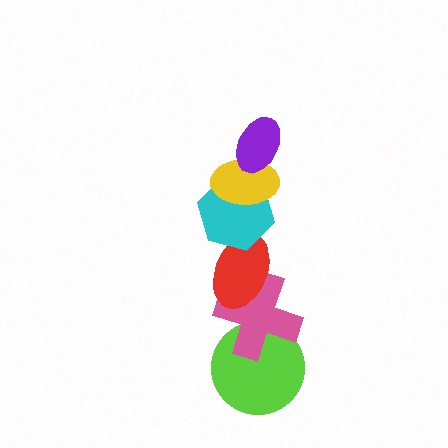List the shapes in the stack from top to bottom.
From top to bottom: the purple ellipse, the yellow ellipse, the cyan hexagon, the red ellipse, the pink cross, the lime circle.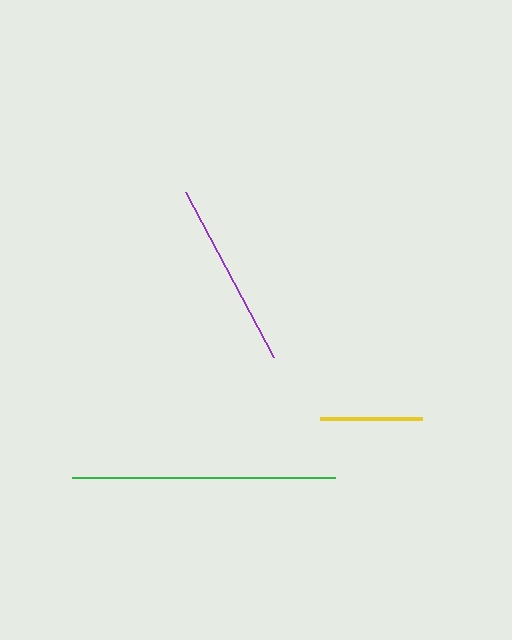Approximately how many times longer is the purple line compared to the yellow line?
The purple line is approximately 1.8 times the length of the yellow line.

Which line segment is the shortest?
The yellow line is the shortest at approximately 102 pixels.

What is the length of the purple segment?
The purple segment is approximately 187 pixels long.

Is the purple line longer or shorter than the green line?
The green line is longer than the purple line.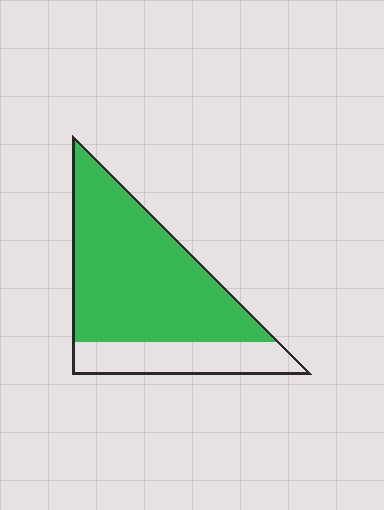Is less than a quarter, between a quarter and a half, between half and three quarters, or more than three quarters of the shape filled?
Between half and three quarters.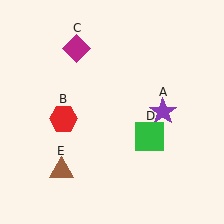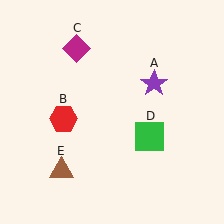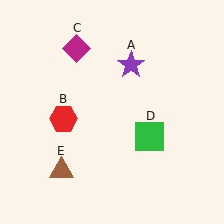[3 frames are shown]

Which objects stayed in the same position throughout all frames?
Red hexagon (object B) and magenta diamond (object C) and green square (object D) and brown triangle (object E) remained stationary.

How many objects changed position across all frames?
1 object changed position: purple star (object A).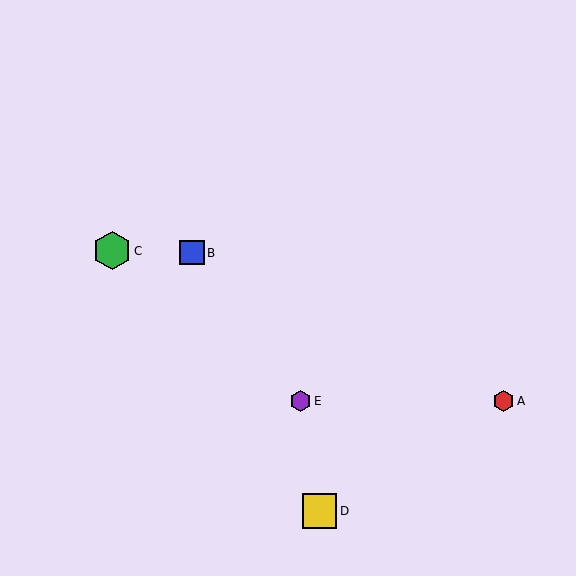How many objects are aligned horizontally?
2 objects (A, E) are aligned horizontally.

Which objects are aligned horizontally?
Objects A, E are aligned horizontally.